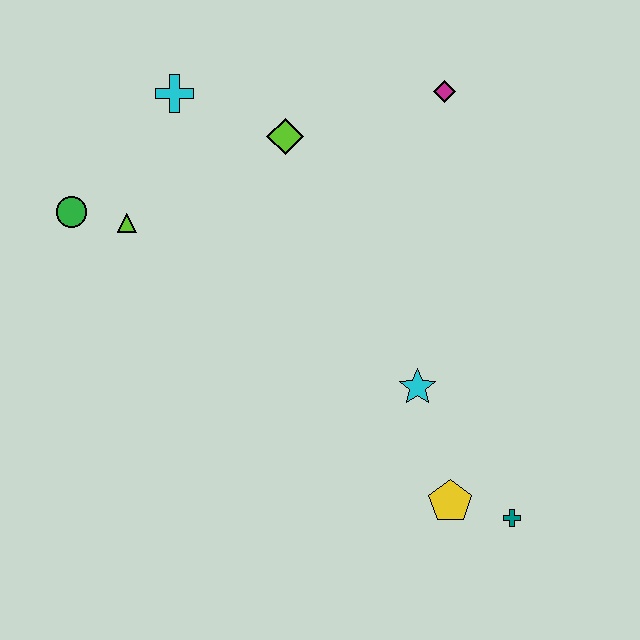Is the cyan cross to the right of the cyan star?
No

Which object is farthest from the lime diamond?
The teal cross is farthest from the lime diamond.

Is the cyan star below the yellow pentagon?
No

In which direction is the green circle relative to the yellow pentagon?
The green circle is to the left of the yellow pentagon.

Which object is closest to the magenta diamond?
The lime diamond is closest to the magenta diamond.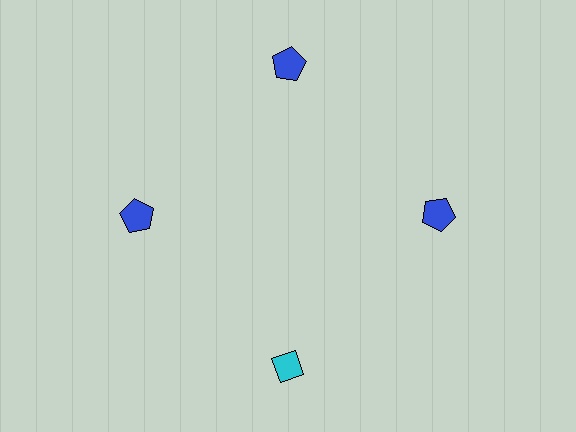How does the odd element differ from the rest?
It differs in both color (cyan instead of blue) and shape (diamond instead of pentagon).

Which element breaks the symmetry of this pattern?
The cyan diamond at roughly the 6 o'clock position breaks the symmetry. All other shapes are blue pentagons.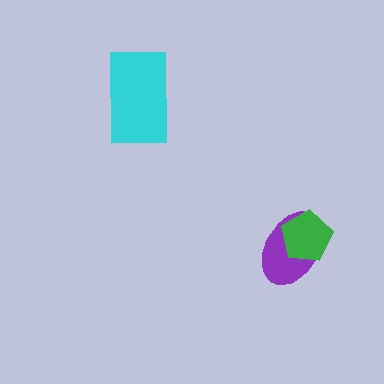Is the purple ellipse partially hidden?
Yes, it is partially covered by another shape.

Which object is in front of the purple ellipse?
The green pentagon is in front of the purple ellipse.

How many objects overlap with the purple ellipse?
1 object overlaps with the purple ellipse.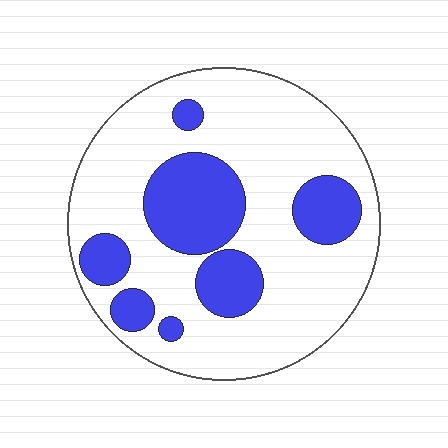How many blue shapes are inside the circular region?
7.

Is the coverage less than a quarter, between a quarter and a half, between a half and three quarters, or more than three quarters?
Between a quarter and a half.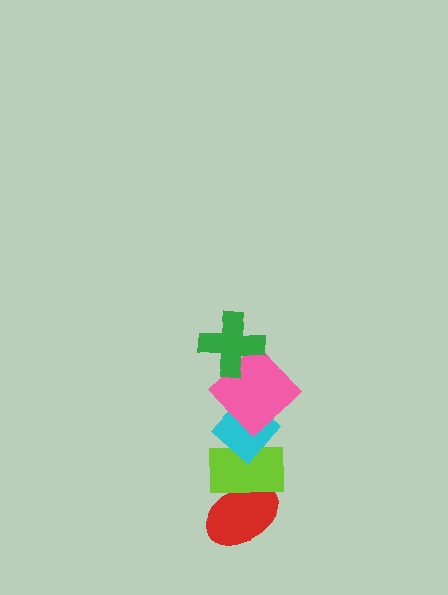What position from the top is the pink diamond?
The pink diamond is 2nd from the top.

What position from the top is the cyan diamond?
The cyan diamond is 3rd from the top.